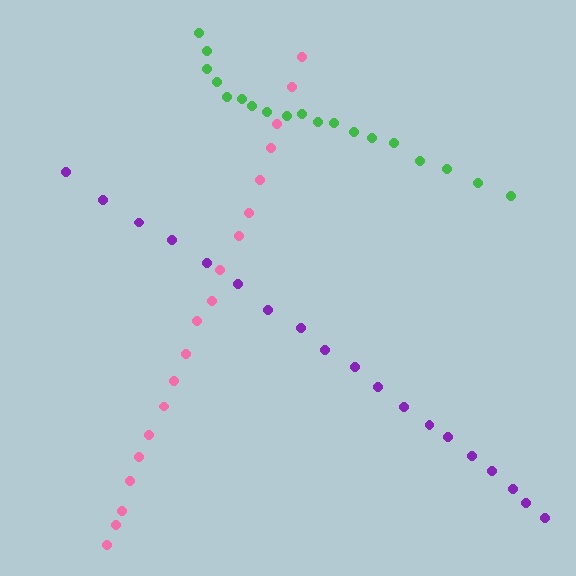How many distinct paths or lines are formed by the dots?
There are 3 distinct paths.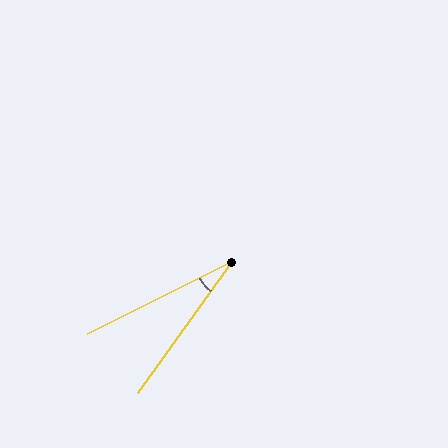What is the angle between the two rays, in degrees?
Approximately 28 degrees.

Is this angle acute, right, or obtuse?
It is acute.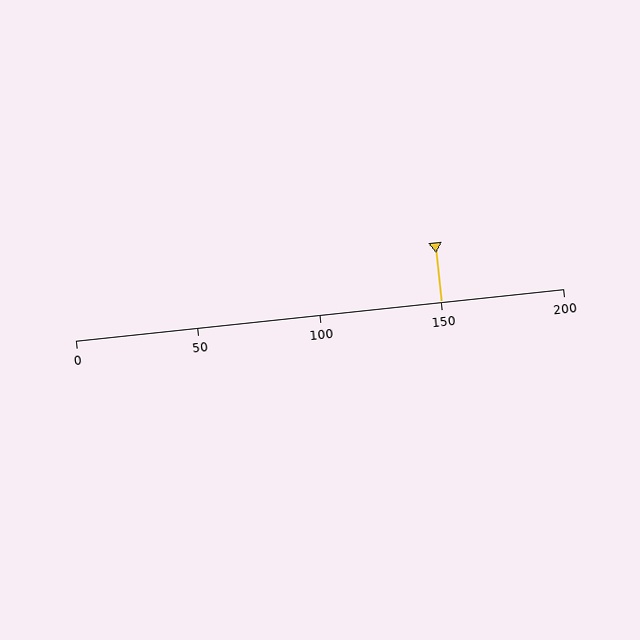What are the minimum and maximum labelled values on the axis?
The axis runs from 0 to 200.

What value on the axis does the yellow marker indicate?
The marker indicates approximately 150.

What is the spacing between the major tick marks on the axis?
The major ticks are spaced 50 apart.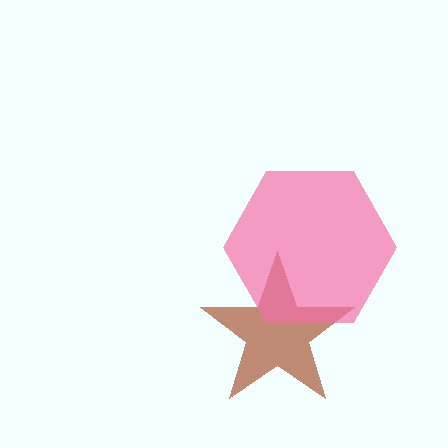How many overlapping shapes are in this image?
There are 2 overlapping shapes in the image.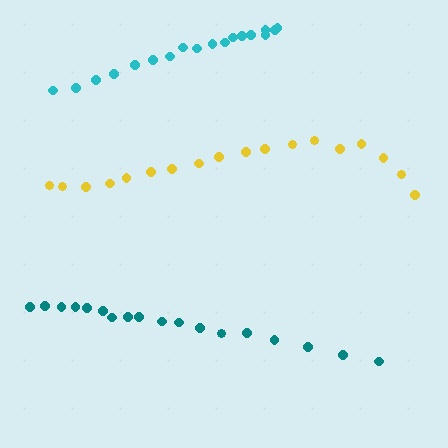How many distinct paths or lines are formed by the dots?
There are 3 distinct paths.